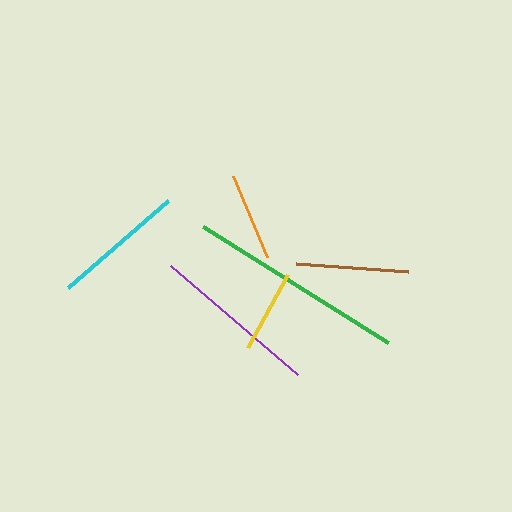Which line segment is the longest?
The green line is the longest at approximately 218 pixels.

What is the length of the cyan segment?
The cyan segment is approximately 133 pixels long.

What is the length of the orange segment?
The orange segment is approximately 88 pixels long.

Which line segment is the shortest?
The yellow line is the shortest at approximately 83 pixels.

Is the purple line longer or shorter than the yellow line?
The purple line is longer than the yellow line.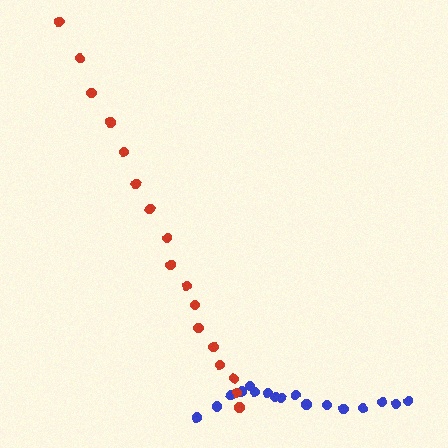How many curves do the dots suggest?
There are 2 distinct paths.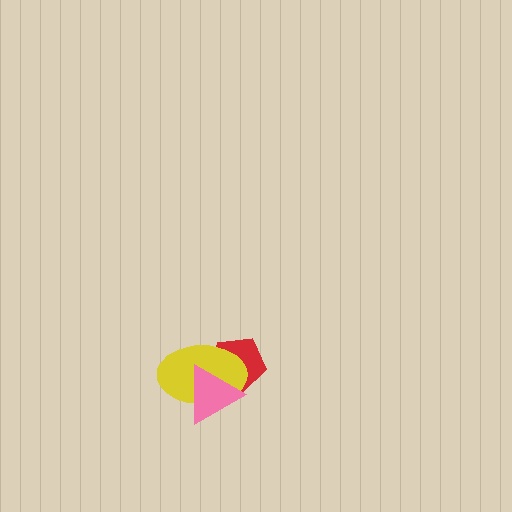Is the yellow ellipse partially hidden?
Yes, it is partially covered by another shape.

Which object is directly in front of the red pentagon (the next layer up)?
The yellow ellipse is directly in front of the red pentagon.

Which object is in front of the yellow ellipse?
The pink triangle is in front of the yellow ellipse.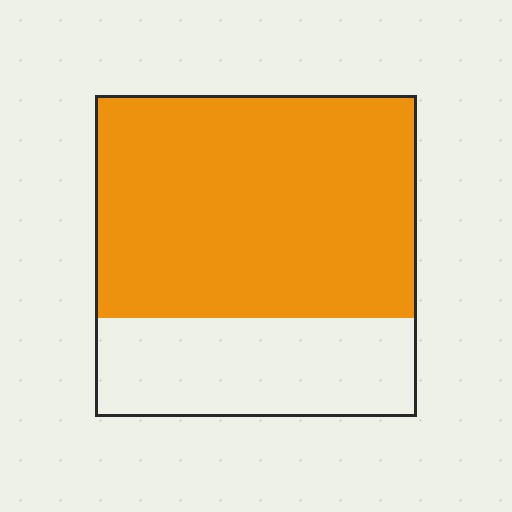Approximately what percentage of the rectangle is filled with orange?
Approximately 70%.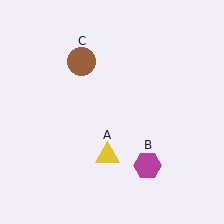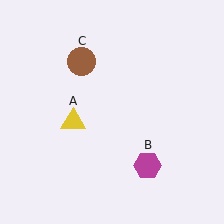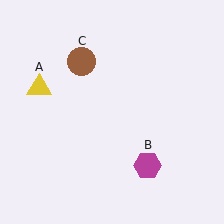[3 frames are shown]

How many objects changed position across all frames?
1 object changed position: yellow triangle (object A).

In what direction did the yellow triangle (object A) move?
The yellow triangle (object A) moved up and to the left.